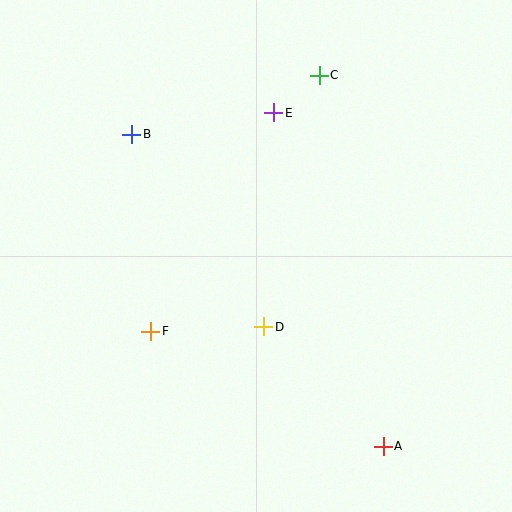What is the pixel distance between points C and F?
The distance between C and F is 306 pixels.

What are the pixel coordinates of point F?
Point F is at (151, 331).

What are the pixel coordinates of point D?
Point D is at (264, 327).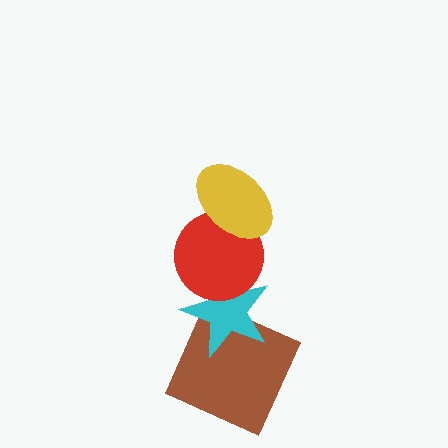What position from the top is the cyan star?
The cyan star is 3rd from the top.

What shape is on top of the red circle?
The yellow ellipse is on top of the red circle.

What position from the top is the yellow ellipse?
The yellow ellipse is 1st from the top.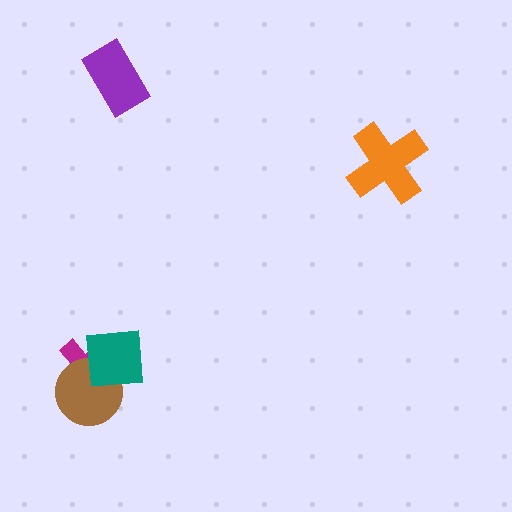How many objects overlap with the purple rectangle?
0 objects overlap with the purple rectangle.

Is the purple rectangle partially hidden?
No, no other shape covers it.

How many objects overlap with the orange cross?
0 objects overlap with the orange cross.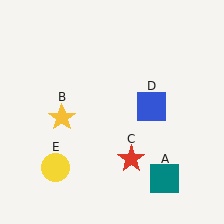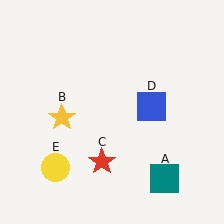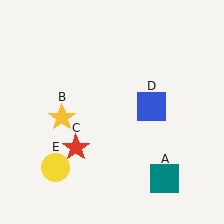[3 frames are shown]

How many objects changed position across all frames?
1 object changed position: red star (object C).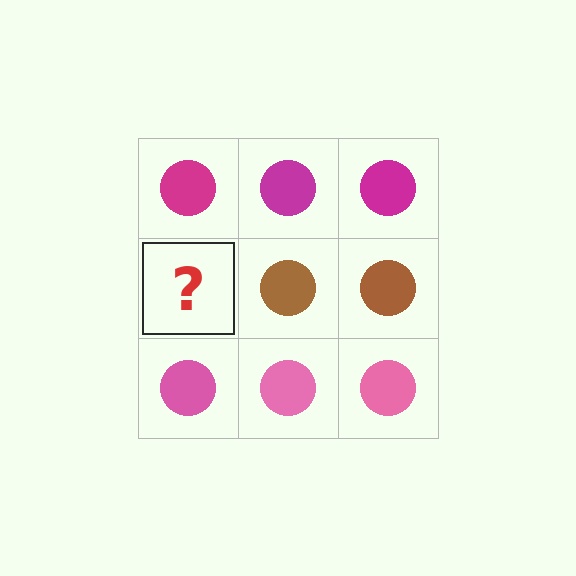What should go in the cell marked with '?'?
The missing cell should contain a brown circle.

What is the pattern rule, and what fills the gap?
The rule is that each row has a consistent color. The gap should be filled with a brown circle.